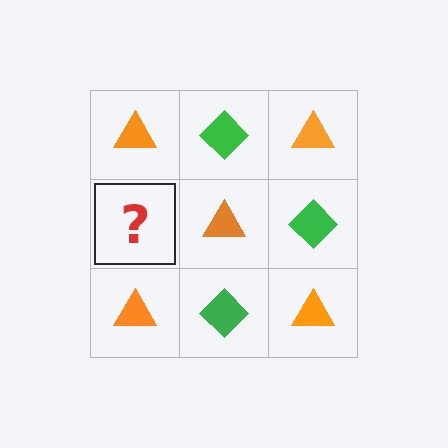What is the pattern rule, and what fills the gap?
The rule is that it alternates orange triangle and green diamond in a checkerboard pattern. The gap should be filled with a green diamond.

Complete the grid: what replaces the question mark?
The question mark should be replaced with a green diamond.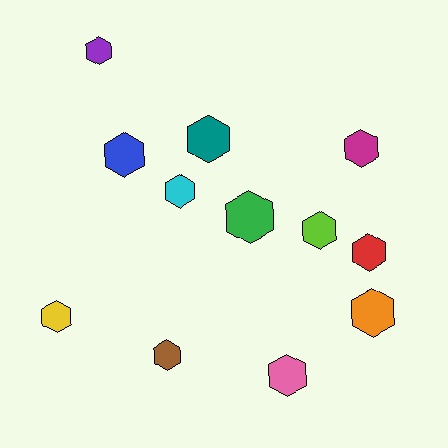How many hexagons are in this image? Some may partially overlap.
There are 12 hexagons.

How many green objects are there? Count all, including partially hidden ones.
There is 1 green object.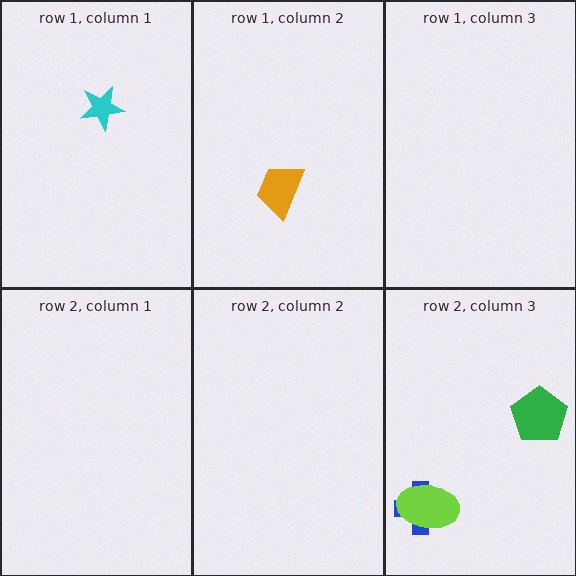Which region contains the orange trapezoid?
The row 1, column 2 region.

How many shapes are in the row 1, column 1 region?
1.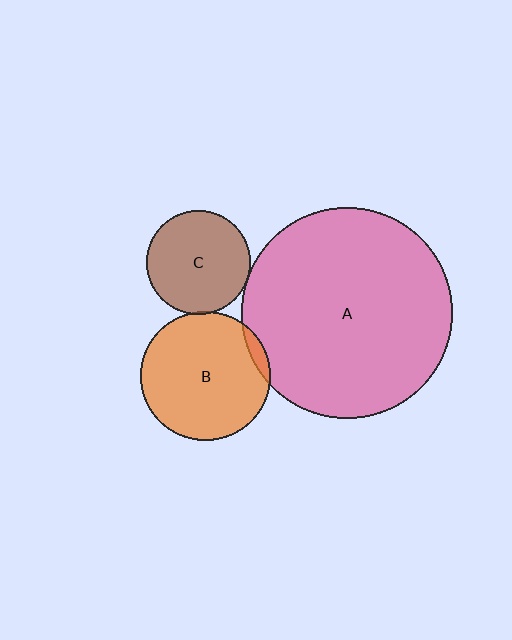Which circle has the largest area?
Circle A (pink).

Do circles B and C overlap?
Yes.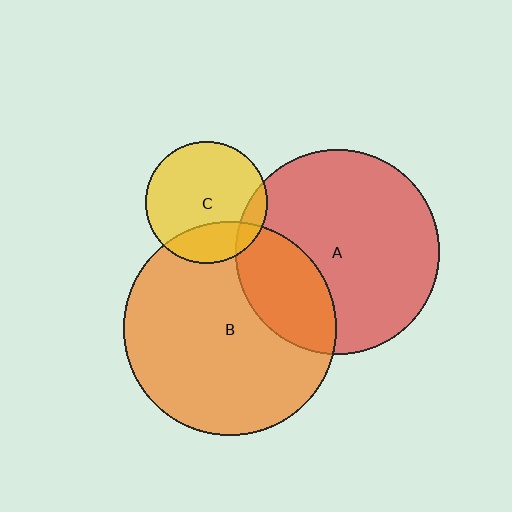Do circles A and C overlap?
Yes.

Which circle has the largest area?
Circle B (orange).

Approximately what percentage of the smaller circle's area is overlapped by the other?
Approximately 10%.